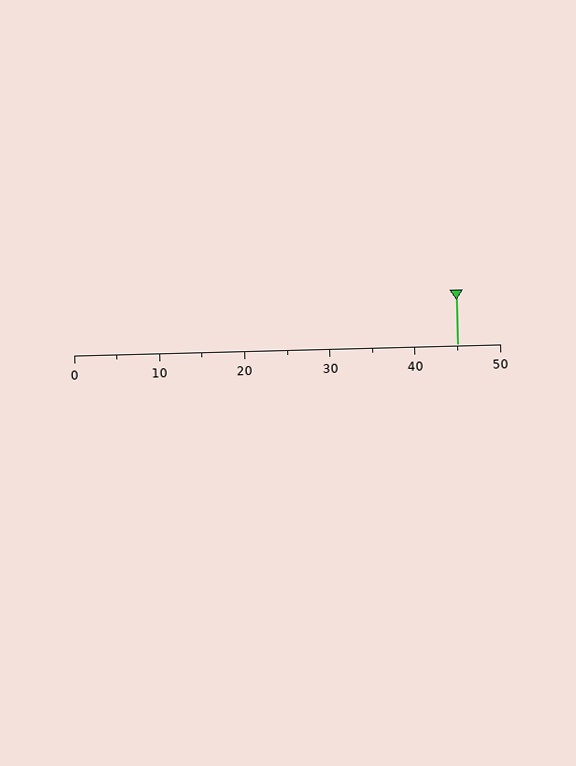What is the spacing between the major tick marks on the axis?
The major ticks are spaced 10 apart.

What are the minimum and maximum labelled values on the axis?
The axis runs from 0 to 50.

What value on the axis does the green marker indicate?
The marker indicates approximately 45.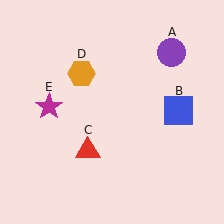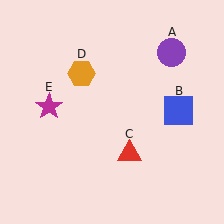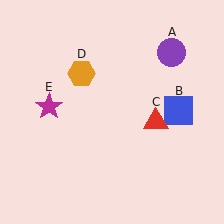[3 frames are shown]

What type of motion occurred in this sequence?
The red triangle (object C) rotated counterclockwise around the center of the scene.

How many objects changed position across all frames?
1 object changed position: red triangle (object C).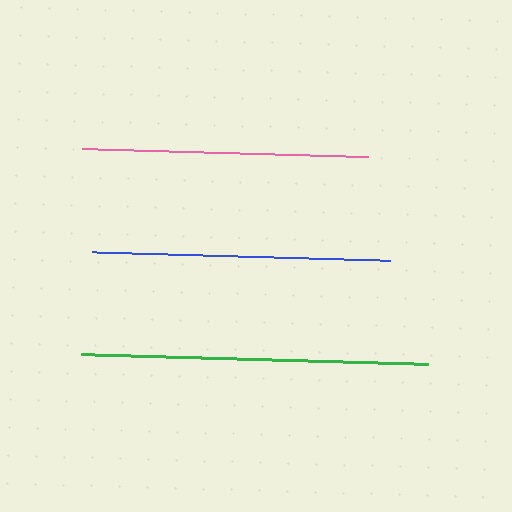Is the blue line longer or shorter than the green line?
The green line is longer than the blue line.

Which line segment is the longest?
The green line is the longest at approximately 347 pixels.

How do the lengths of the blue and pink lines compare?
The blue and pink lines are approximately the same length.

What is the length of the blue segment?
The blue segment is approximately 298 pixels long.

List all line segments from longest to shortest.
From longest to shortest: green, blue, pink.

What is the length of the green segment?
The green segment is approximately 347 pixels long.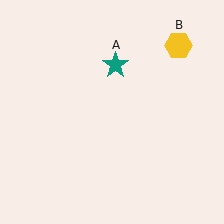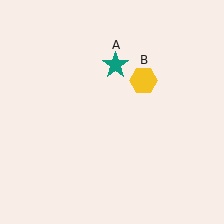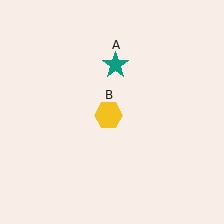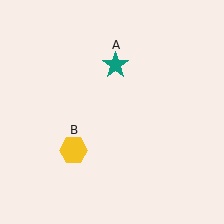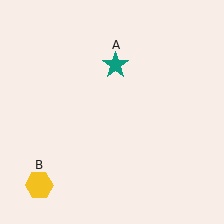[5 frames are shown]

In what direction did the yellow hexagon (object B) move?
The yellow hexagon (object B) moved down and to the left.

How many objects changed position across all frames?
1 object changed position: yellow hexagon (object B).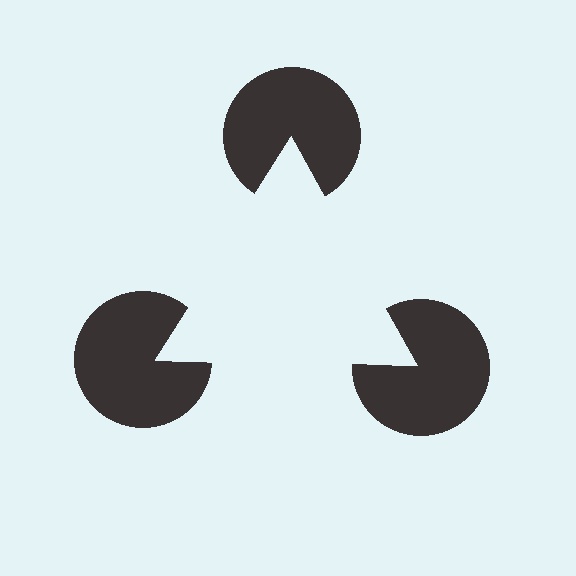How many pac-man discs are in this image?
There are 3 — one at each vertex of the illusory triangle.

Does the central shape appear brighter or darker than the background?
It typically appears slightly brighter than the background, even though no actual brightness change is drawn.